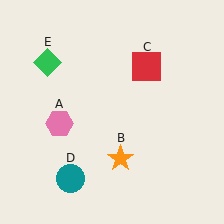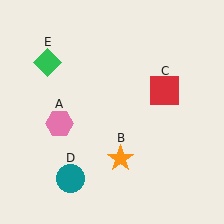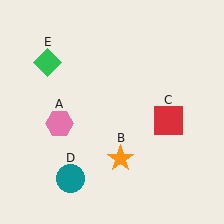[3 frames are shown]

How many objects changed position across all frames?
1 object changed position: red square (object C).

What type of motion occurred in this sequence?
The red square (object C) rotated clockwise around the center of the scene.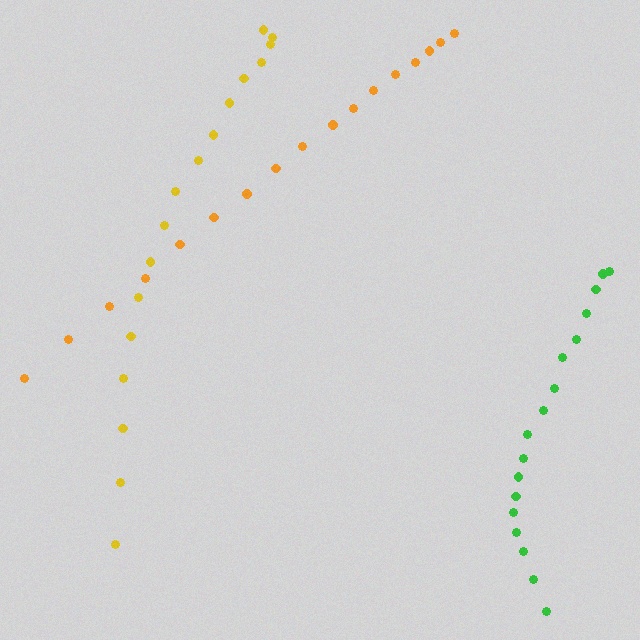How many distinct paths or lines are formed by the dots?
There are 3 distinct paths.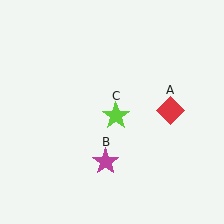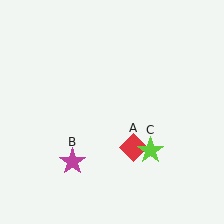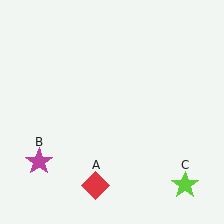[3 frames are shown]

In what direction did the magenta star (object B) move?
The magenta star (object B) moved left.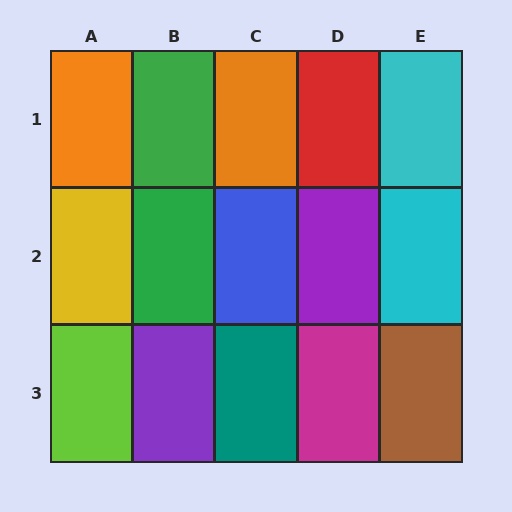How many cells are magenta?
1 cell is magenta.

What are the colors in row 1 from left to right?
Orange, green, orange, red, cyan.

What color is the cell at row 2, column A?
Yellow.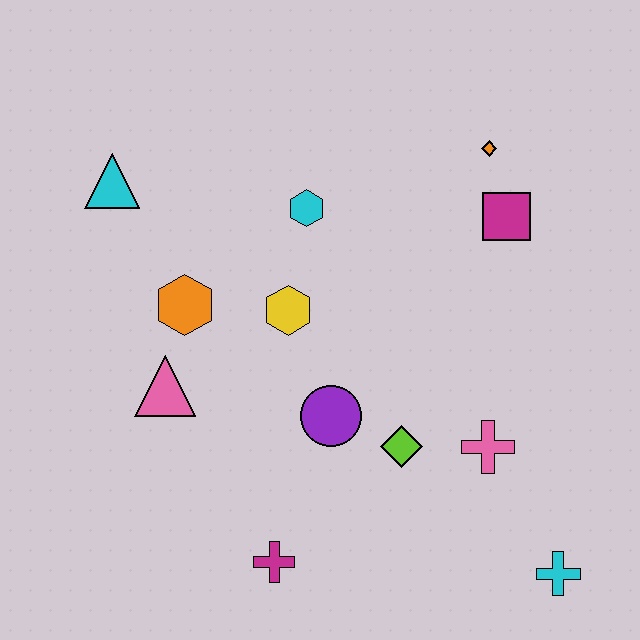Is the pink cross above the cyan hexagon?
No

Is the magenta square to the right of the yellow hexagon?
Yes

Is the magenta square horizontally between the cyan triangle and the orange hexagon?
No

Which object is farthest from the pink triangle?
The cyan cross is farthest from the pink triangle.